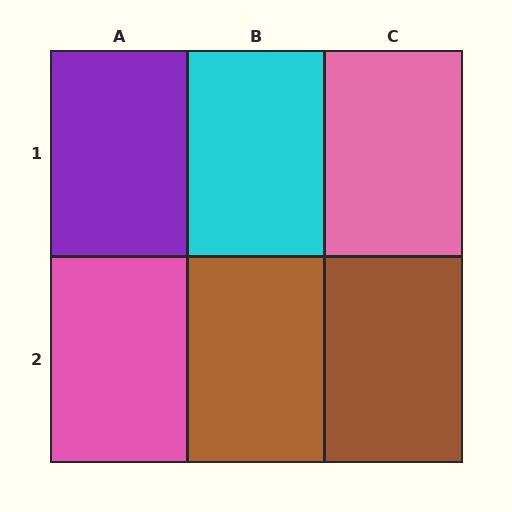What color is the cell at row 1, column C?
Pink.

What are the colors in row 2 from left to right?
Pink, brown, brown.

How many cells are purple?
1 cell is purple.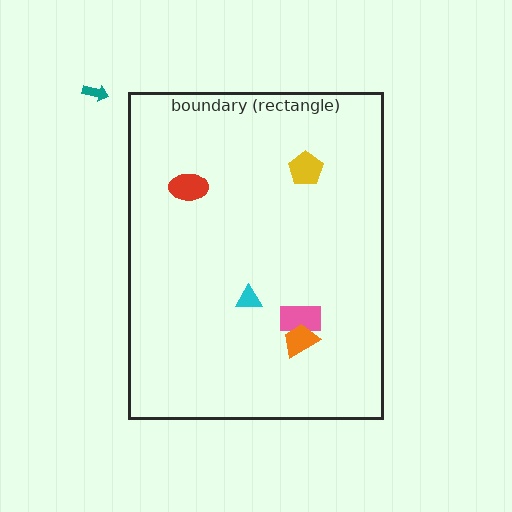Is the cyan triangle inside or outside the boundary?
Inside.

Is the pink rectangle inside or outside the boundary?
Inside.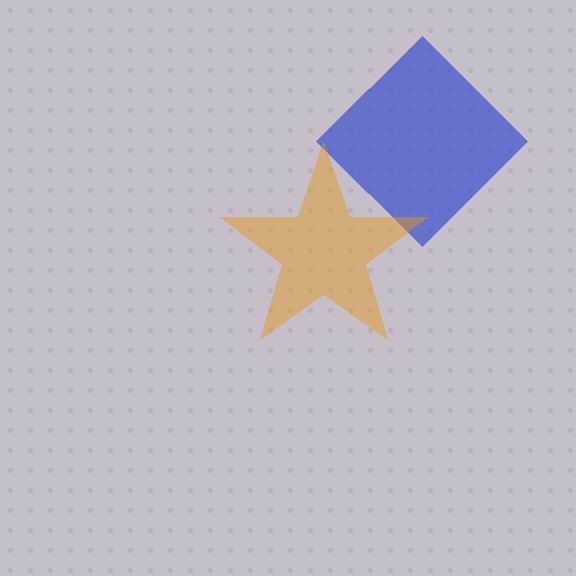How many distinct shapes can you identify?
There are 2 distinct shapes: a blue diamond, an orange star.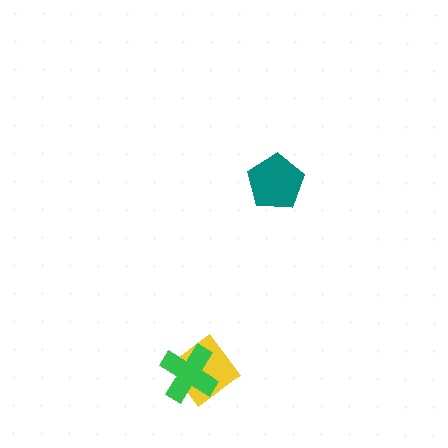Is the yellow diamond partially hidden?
Yes, it is partially covered by another shape.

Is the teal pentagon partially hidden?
No, no other shape covers it.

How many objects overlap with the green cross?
1 object overlaps with the green cross.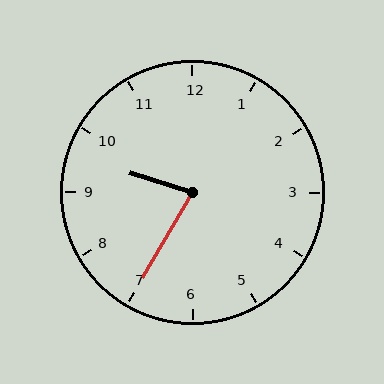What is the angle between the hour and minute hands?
Approximately 78 degrees.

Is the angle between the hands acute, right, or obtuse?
It is acute.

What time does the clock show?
9:35.